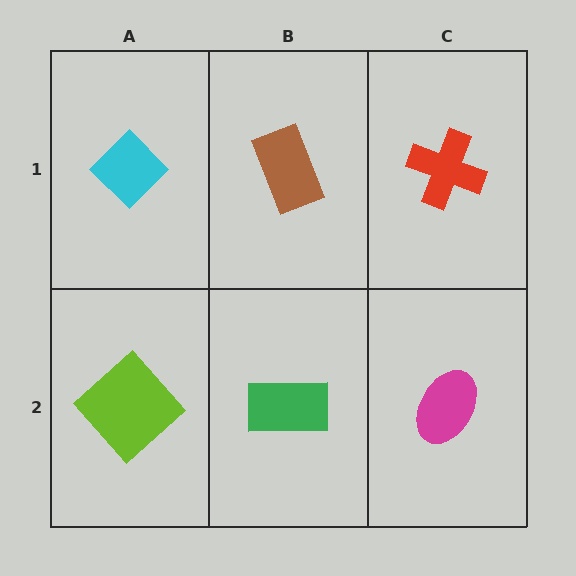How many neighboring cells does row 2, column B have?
3.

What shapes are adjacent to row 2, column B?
A brown rectangle (row 1, column B), a lime diamond (row 2, column A), a magenta ellipse (row 2, column C).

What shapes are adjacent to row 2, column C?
A red cross (row 1, column C), a green rectangle (row 2, column B).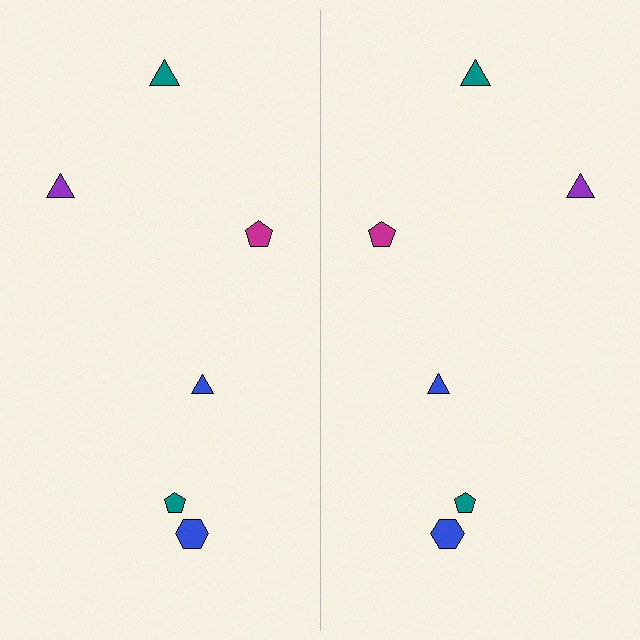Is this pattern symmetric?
Yes, this pattern has bilateral (reflection) symmetry.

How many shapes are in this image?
There are 12 shapes in this image.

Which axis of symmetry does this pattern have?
The pattern has a vertical axis of symmetry running through the center of the image.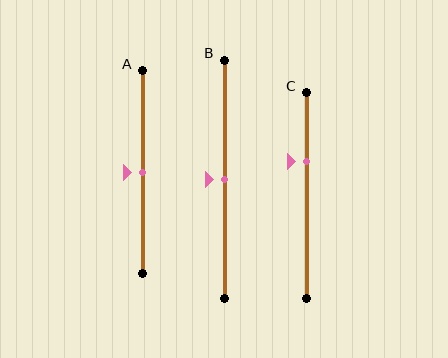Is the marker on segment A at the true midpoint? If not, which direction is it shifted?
Yes, the marker on segment A is at the true midpoint.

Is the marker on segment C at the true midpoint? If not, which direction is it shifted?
No, the marker on segment C is shifted upward by about 16% of the segment length.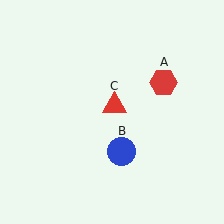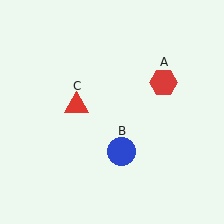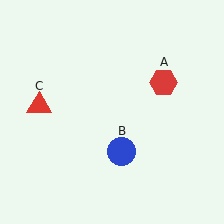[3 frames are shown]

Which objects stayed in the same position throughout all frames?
Red hexagon (object A) and blue circle (object B) remained stationary.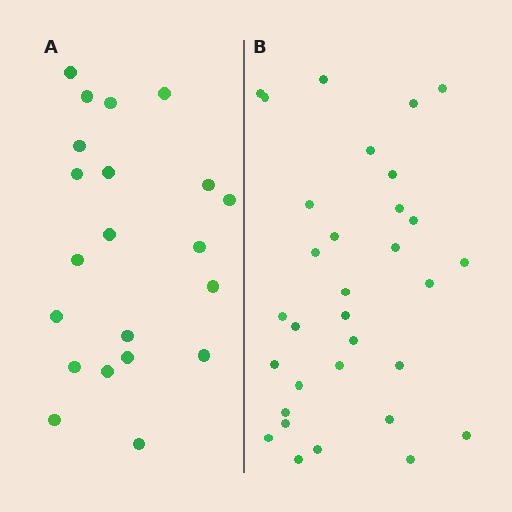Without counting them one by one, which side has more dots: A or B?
Region B (the right region) has more dots.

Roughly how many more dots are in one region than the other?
Region B has roughly 12 or so more dots than region A.